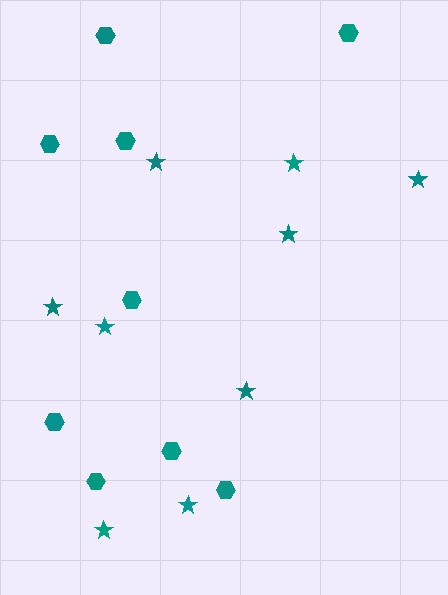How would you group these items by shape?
There are 2 groups: one group of stars (9) and one group of hexagons (9).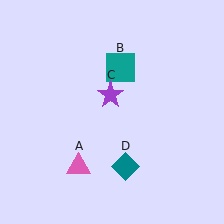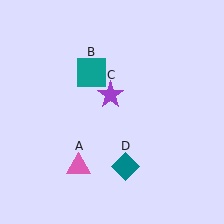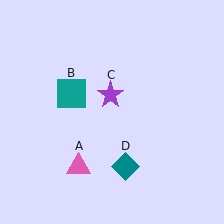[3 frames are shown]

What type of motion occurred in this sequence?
The teal square (object B) rotated counterclockwise around the center of the scene.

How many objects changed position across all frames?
1 object changed position: teal square (object B).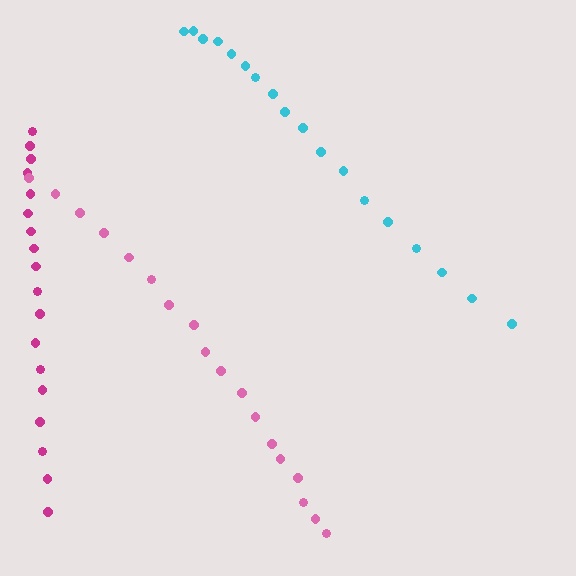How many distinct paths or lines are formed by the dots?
There are 3 distinct paths.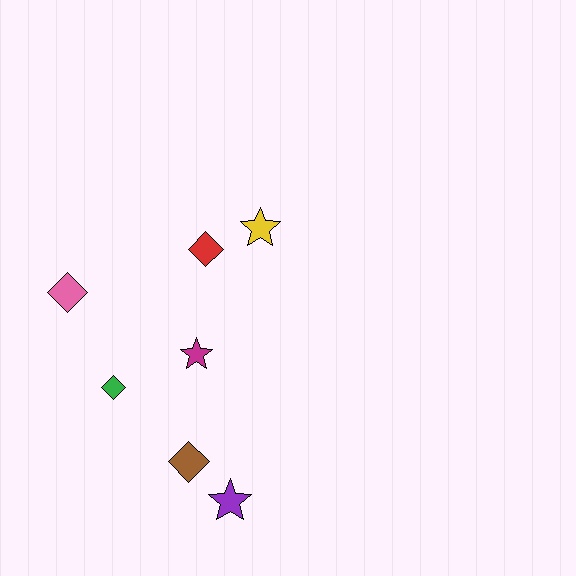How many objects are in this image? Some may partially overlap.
There are 7 objects.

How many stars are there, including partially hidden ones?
There are 3 stars.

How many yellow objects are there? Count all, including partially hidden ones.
There is 1 yellow object.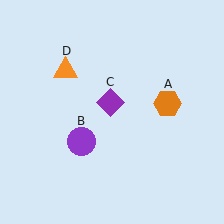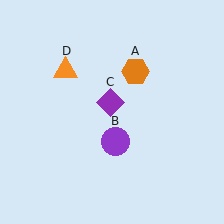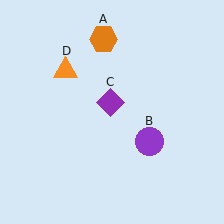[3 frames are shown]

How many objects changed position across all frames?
2 objects changed position: orange hexagon (object A), purple circle (object B).